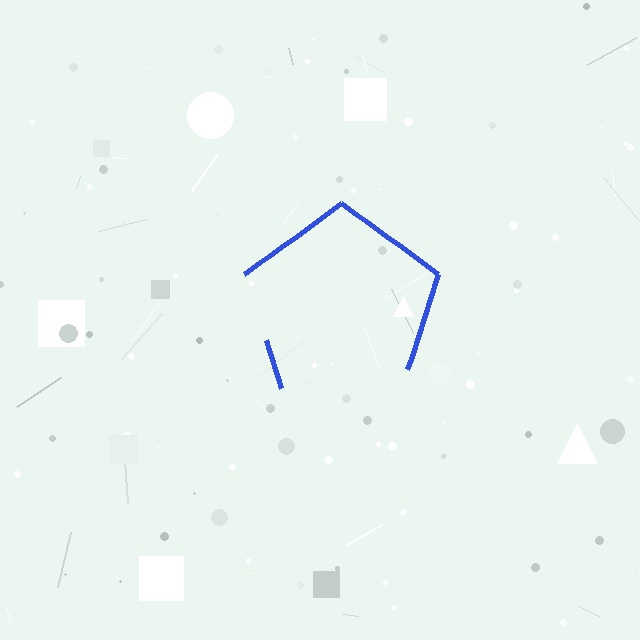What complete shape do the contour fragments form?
The contour fragments form a pentagon.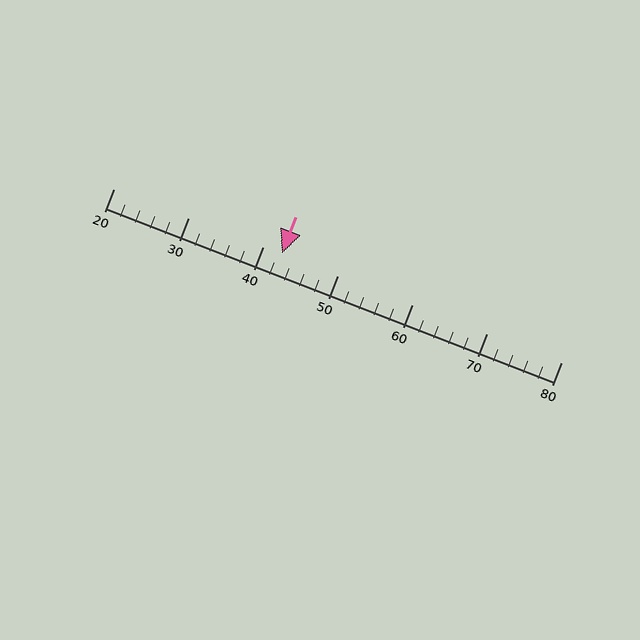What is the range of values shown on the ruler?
The ruler shows values from 20 to 80.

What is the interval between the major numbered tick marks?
The major tick marks are spaced 10 units apart.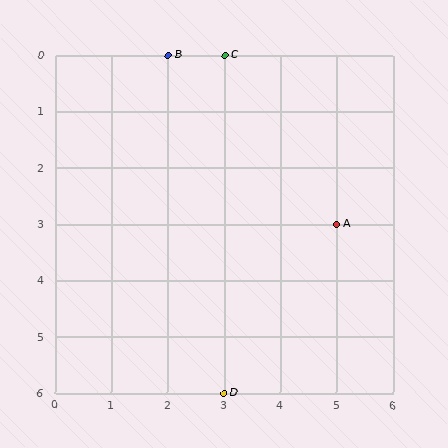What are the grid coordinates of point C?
Point C is at grid coordinates (3, 0).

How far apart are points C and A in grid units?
Points C and A are 2 columns and 3 rows apart (about 3.6 grid units diagonally).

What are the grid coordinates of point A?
Point A is at grid coordinates (5, 3).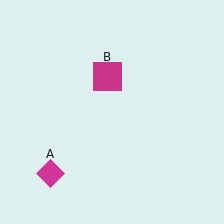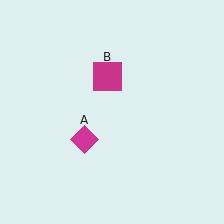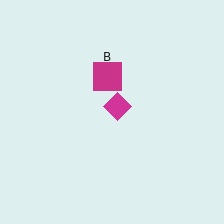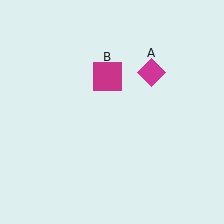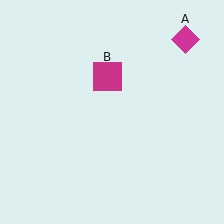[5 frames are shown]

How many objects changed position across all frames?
1 object changed position: magenta diamond (object A).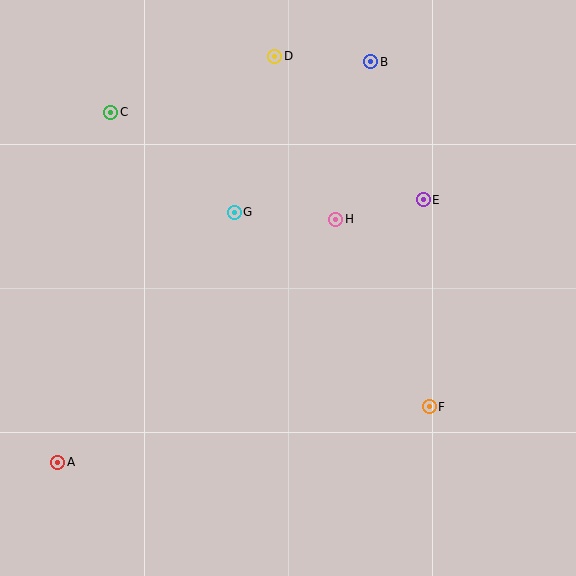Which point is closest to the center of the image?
Point H at (336, 219) is closest to the center.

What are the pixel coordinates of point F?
Point F is at (429, 407).